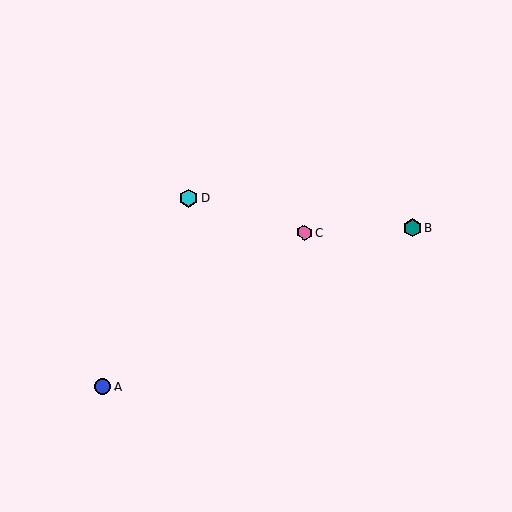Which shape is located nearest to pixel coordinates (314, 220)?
The pink hexagon (labeled C) at (305, 232) is nearest to that location.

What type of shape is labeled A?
Shape A is a blue circle.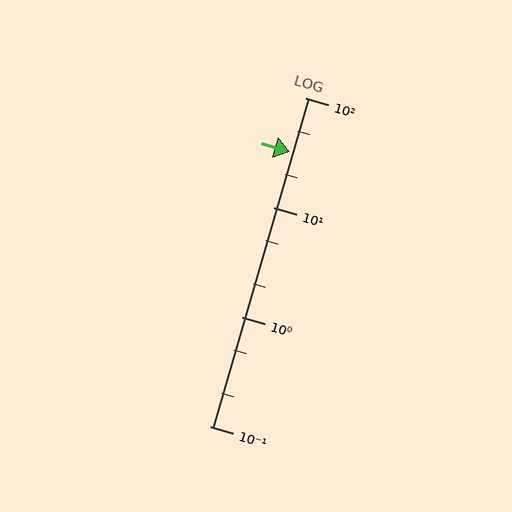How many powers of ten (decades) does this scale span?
The scale spans 3 decades, from 0.1 to 100.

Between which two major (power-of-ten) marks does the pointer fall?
The pointer is between 10 and 100.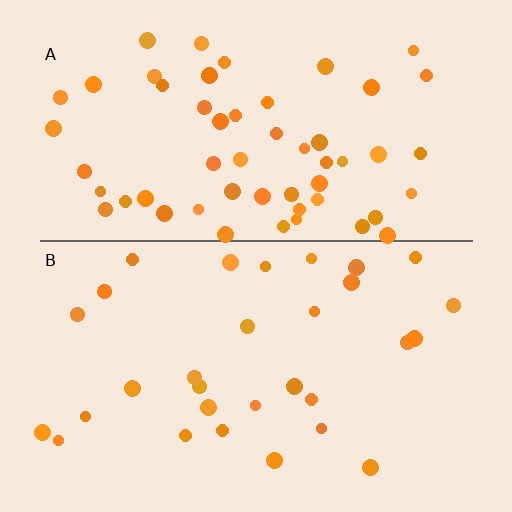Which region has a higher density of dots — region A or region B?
A (the top).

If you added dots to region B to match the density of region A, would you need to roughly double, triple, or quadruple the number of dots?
Approximately double.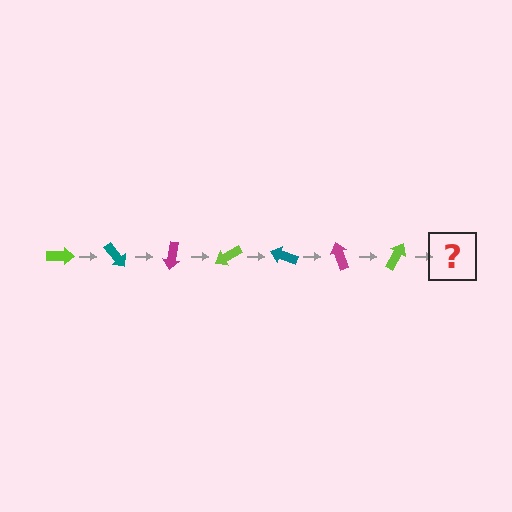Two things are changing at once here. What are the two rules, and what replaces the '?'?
The two rules are that it rotates 50 degrees each step and the color cycles through lime, teal, and magenta. The '?' should be a teal arrow, rotated 350 degrees from the start.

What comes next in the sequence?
The next element should be a teal arrow, rotated 350 degrees from the start.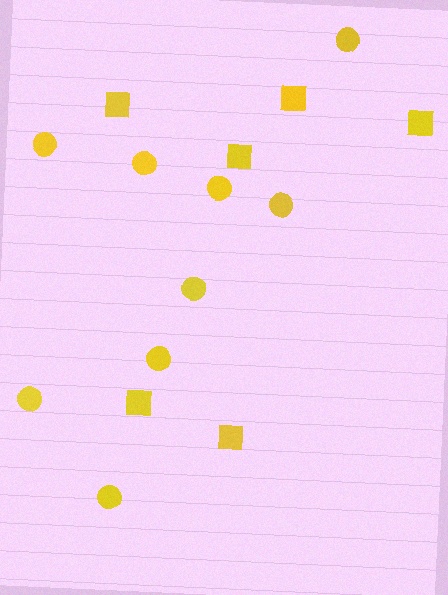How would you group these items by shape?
There are 2 groups: one group of circles (9) and one group of squares (6).